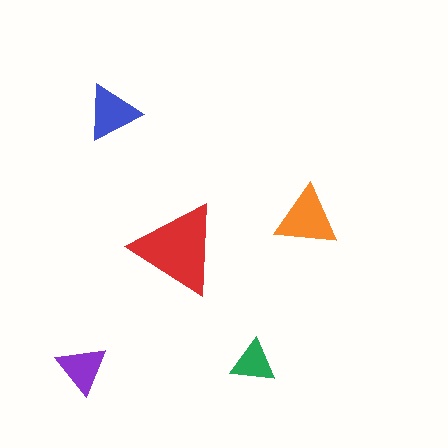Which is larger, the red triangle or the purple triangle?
The red one.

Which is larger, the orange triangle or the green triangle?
The orange one.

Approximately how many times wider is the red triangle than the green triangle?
About 2 times wider.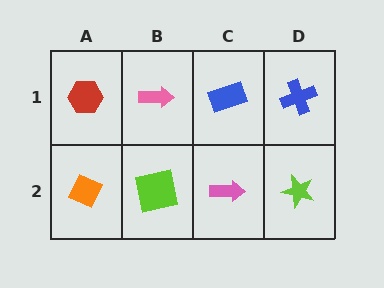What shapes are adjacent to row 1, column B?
A lime square (row 2, column B), a red hexagon (row 1, column A), a blue rectangle (row 1, column C).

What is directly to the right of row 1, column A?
A pink arrow.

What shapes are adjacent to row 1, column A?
An orange diamond (row 2, column A), a pink arrow (row 1, column B).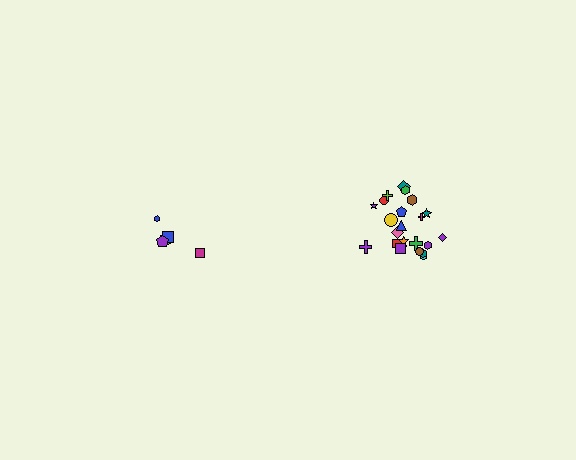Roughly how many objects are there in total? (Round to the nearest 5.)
Roughly 25 objects in total.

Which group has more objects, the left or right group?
The right group.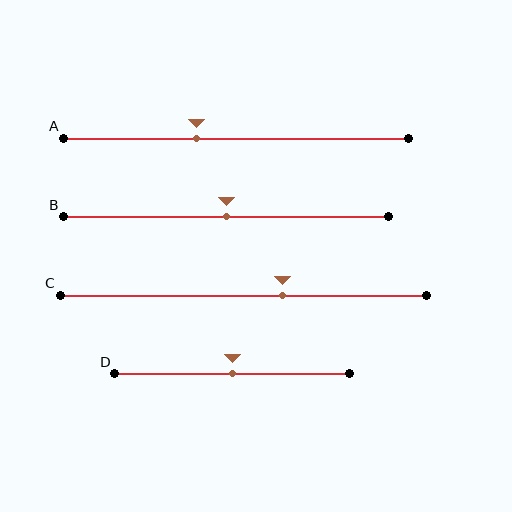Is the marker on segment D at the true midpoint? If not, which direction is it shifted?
Yes, the marker on segment D is at the true midpoint.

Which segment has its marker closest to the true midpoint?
Segment B has its marker closest to the true midpoint.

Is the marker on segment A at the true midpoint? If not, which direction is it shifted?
No, the marker on segment A is shifted to the left by about 12% of the segment length.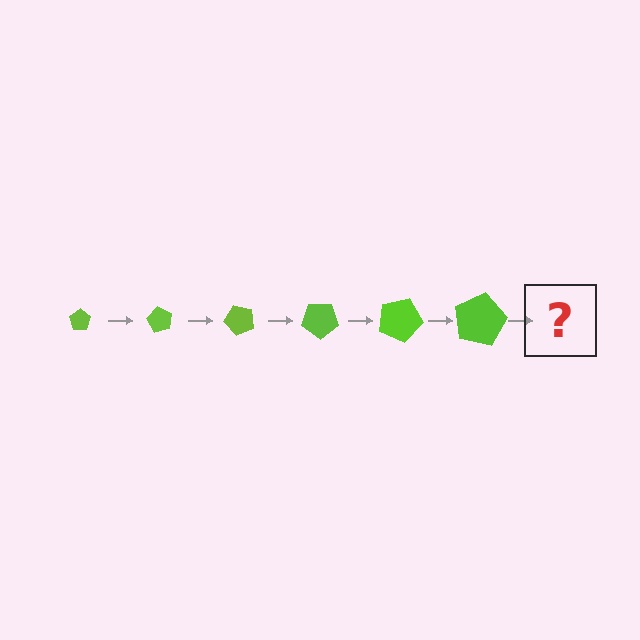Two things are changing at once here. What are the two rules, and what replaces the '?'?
The two rules are that the pentagon grows larger each step and it rotates 60 degrees each step. The '?' should be a pentagon, larger than the previous one and rotated 360 degrees from the start.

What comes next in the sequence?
The next element should be a pentagon, larger than the previous one and rotated 360 degrees from the start.